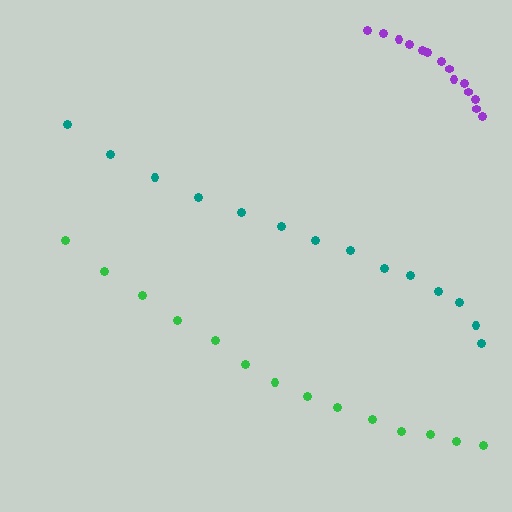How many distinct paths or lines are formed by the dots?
There are 3 distinct paths.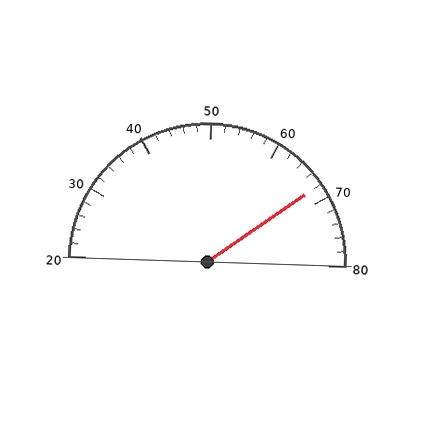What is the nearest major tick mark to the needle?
The nearest major tick mark is 70.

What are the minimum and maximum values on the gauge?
The gauge ranges from 20 to 80.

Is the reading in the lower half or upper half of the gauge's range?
The reading is in the upper half of the range (20 to 80).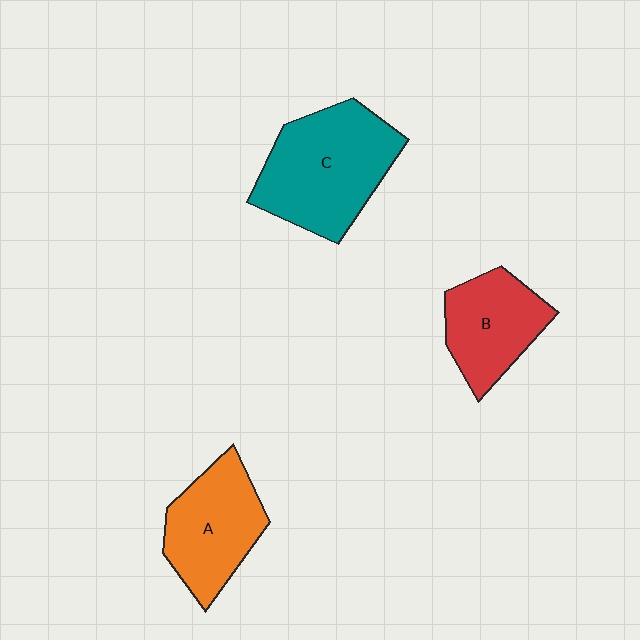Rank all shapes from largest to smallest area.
From largest to smallest: C (teal), A (orange), B (red).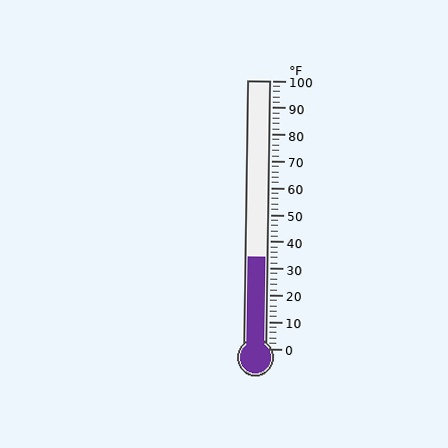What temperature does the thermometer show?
The thermometer shows approximately 34°F.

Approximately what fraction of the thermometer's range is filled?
The thermometer is filled to approximately 35% of its range.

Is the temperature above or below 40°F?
The temperature is below 40°F.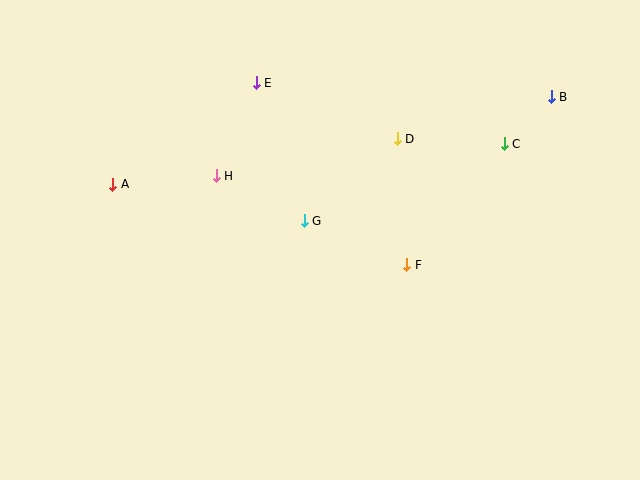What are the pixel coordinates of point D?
Point D is at (397, 139).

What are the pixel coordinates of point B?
Point B is at (551, 97).